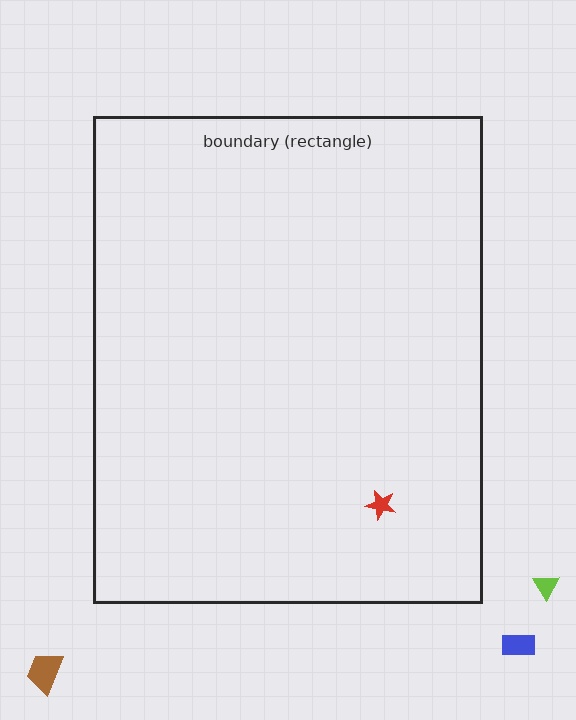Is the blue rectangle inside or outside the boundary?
Outside.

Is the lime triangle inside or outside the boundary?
Outside.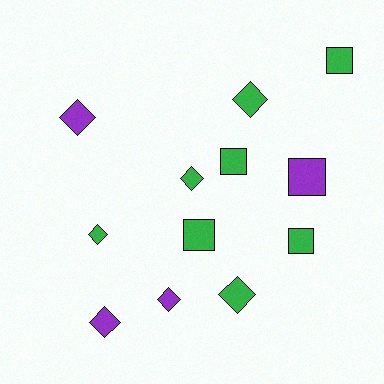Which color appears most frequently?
Green, with 8 objects.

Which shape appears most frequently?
Diamond, with 7 objects.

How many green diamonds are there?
There are 4 green diamonds.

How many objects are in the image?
There are 12 objects.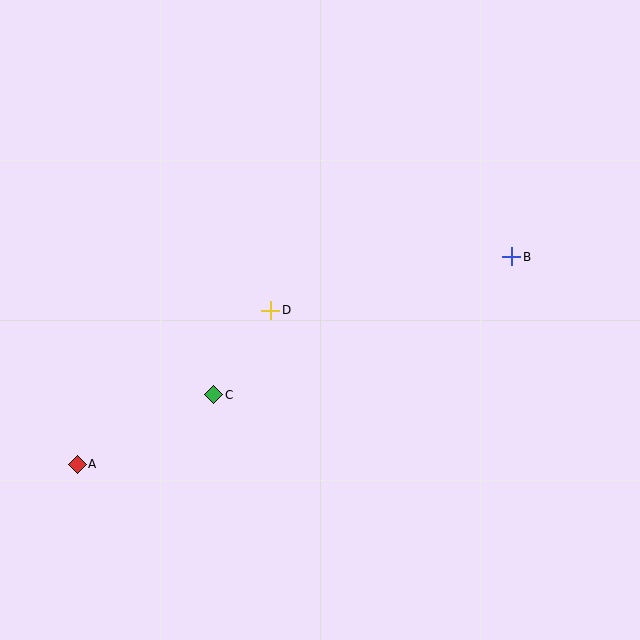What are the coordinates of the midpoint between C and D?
The midpoint between C and D is at (242, 353).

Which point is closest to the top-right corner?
Point B is closest to the top-right corner.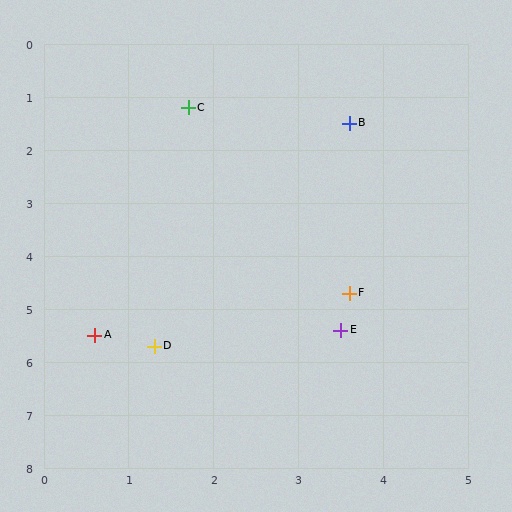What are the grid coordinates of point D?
Point D is at approximately (1.3, 5.7).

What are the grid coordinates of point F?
Point F is at approximately (3.6, 4.7).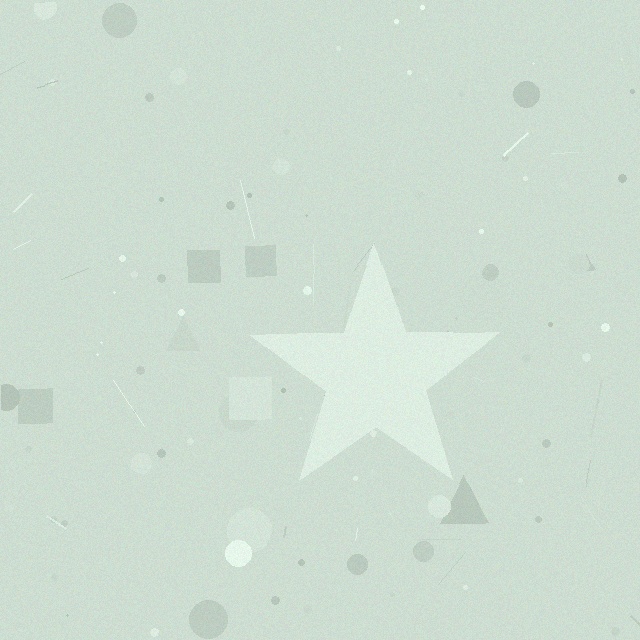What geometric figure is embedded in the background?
A star is embedded in the background.